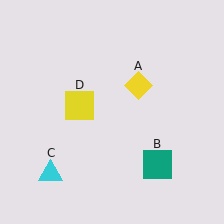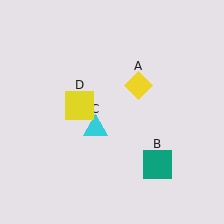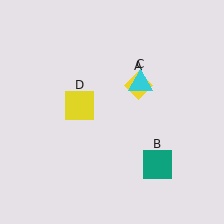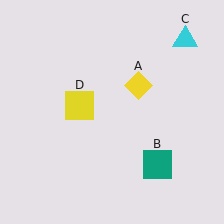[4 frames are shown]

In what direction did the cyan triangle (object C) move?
The cyan triangle (object C) moved up and to the right.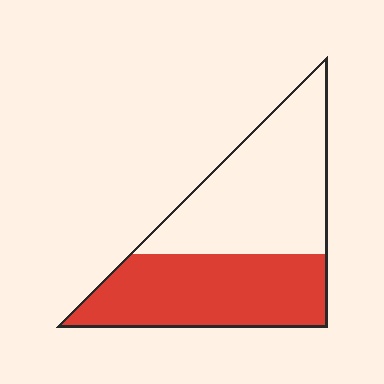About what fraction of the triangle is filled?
About one half (1/2).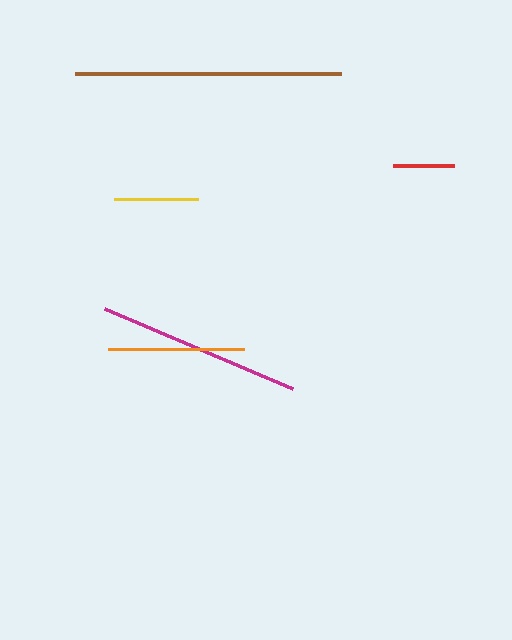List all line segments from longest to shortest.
From longest to shortest: brown, magenta, orange, yellow, red.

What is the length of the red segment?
The red segment is approximately 61 pixels long.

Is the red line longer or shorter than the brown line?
The brown line is longer than the red line.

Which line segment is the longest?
The brown line is the longest at approximately 266 pixels.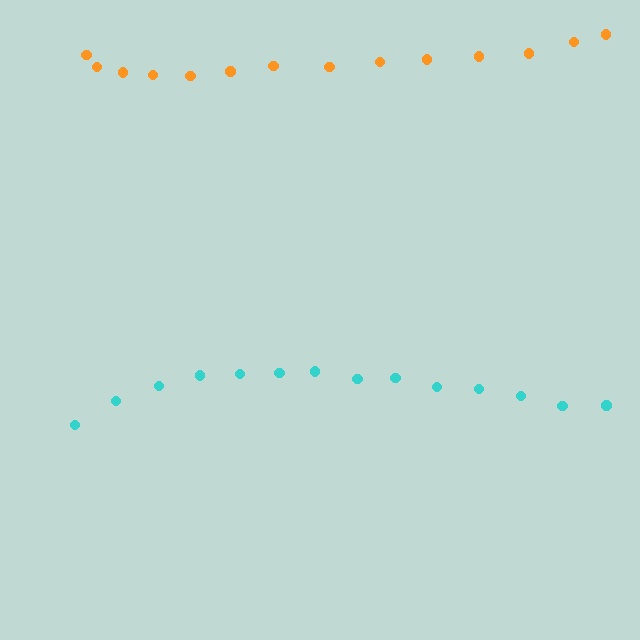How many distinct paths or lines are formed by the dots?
There are 2 distinct paths.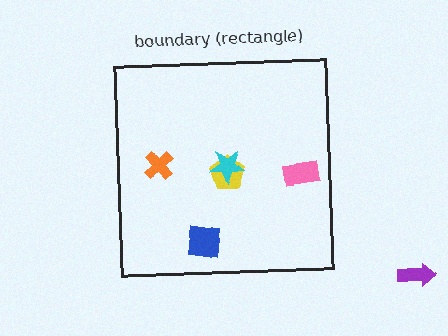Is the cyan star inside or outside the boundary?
Inside.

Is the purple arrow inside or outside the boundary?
Outside.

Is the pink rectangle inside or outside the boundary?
Inside.